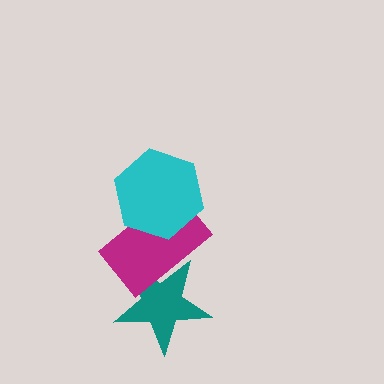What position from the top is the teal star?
The teal star is 3rd from the top.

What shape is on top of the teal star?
The magenta rectangle is on top of the teal star.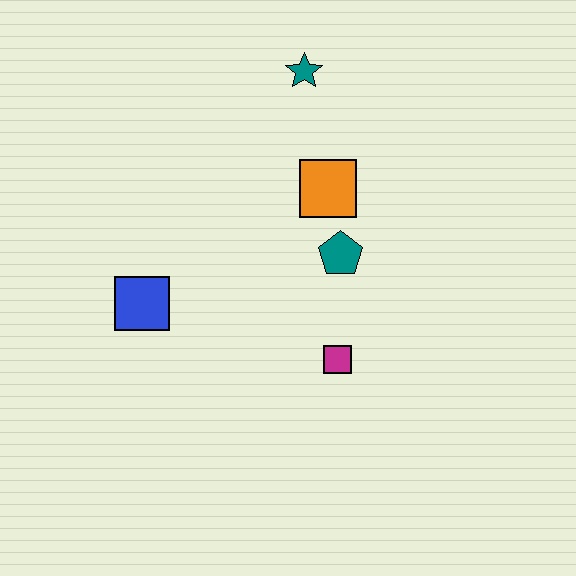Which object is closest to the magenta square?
The teal pentagon is closest to the magenta square.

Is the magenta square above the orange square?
No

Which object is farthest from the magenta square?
The teal star is farthest from the magenta square.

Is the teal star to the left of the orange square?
Yes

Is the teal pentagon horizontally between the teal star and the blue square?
No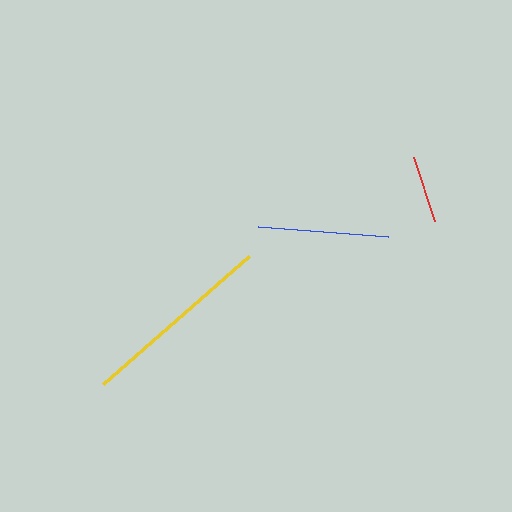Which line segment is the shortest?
The red line is the shortest at approximately 67 pixels.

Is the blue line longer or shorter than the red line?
The blue line is longer than the red line.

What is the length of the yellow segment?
The yellow segment is approximately 194 pixels long.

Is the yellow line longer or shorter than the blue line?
The yellow line is longer than the blue line.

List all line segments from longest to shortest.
From longest to shortest: yellow, blue, red.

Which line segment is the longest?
The yellow line is the longest at approximately 194 pixels.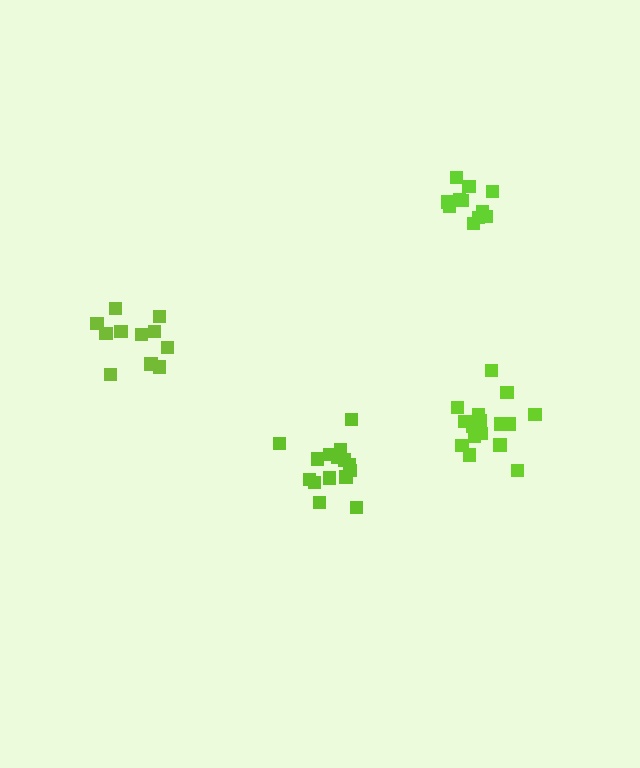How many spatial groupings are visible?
There are 4 spatial groupings.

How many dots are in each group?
Group 1: 11 dots, Group 2: 16 dots, Group 3: 11 dots, Group 4: 15 dots (53 total).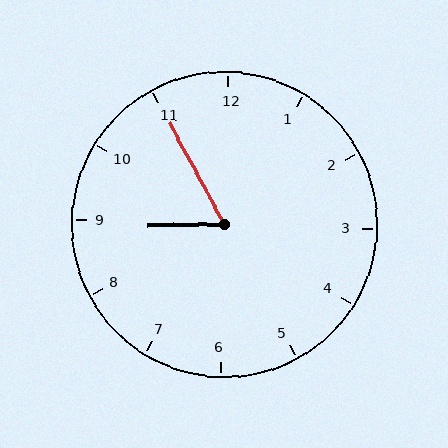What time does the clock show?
8:55.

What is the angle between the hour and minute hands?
Approximately 62 degrees.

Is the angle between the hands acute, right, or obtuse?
It is acute.